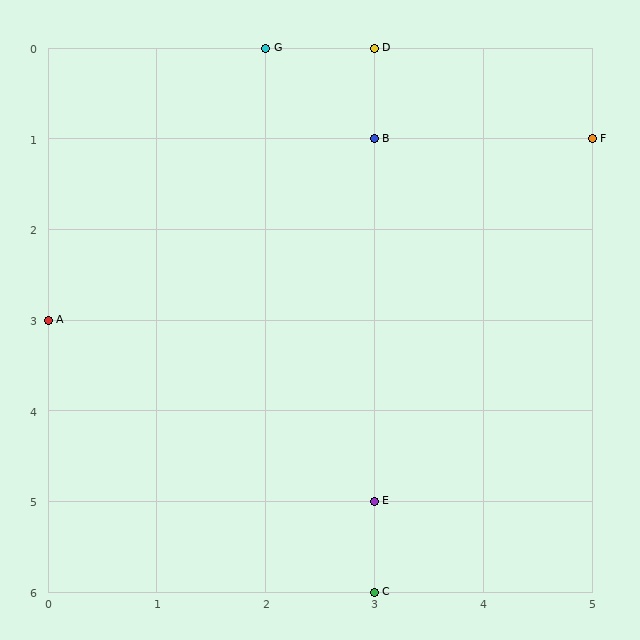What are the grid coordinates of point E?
Point E is at grid coordinates (3, 5).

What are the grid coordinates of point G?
Point G is at grid coordinates (2, 0).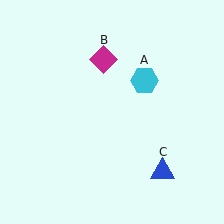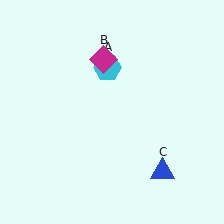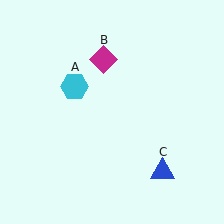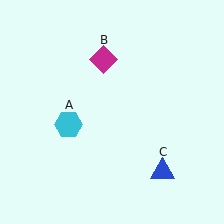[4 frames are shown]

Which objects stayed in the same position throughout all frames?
Magenta diamond (object B) and blue triangle (object C) remained stationary.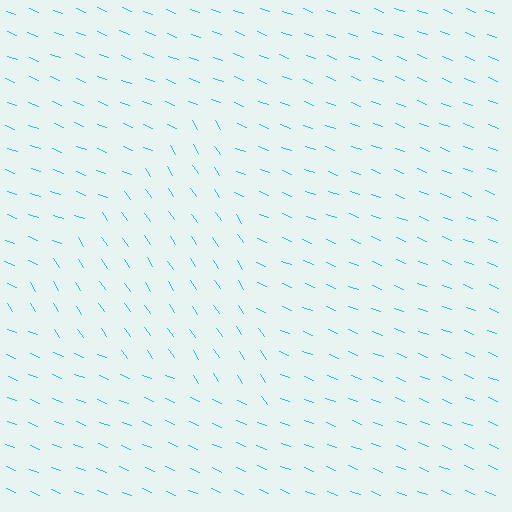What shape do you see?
I see a triangle.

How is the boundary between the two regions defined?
The boundary is defined purely by a change in line orientation (approximately 35 degrees difference). All lines are the same color and thickness.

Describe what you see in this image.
The image is filled with small cyan line segments. A triangle region in the image has lines oriented differently from the surrounding lines, creating a visible texture boundary.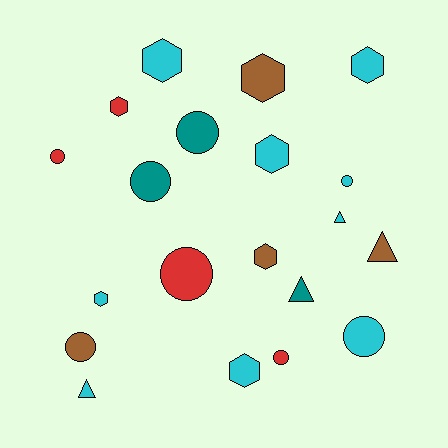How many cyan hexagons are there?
There are 5 cyan hexagons.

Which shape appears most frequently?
Circle, with 8 objects.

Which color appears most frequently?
Cyan, with 9 objects.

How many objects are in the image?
There are 20 objects.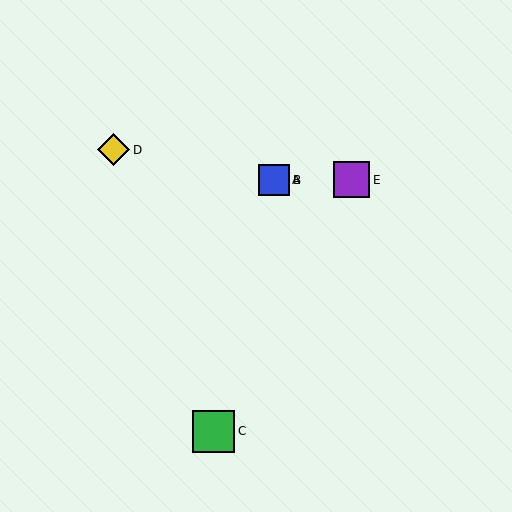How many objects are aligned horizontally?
3 objects (A, B, E) are aligned horizontally.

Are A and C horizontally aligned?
No, A is at y≈180 and C is at y≈431.